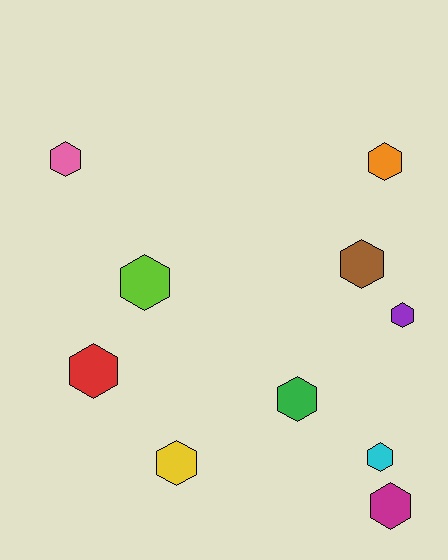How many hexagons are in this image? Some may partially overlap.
There are 10 hexagons.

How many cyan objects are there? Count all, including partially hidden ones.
There is 1 cyan object.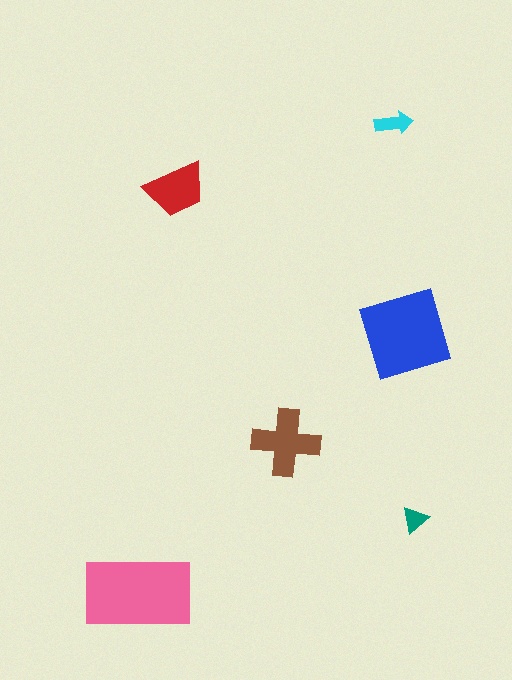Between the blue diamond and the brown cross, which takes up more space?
The blue diamond.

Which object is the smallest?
The teal triangle.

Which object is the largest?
The pink rectangle.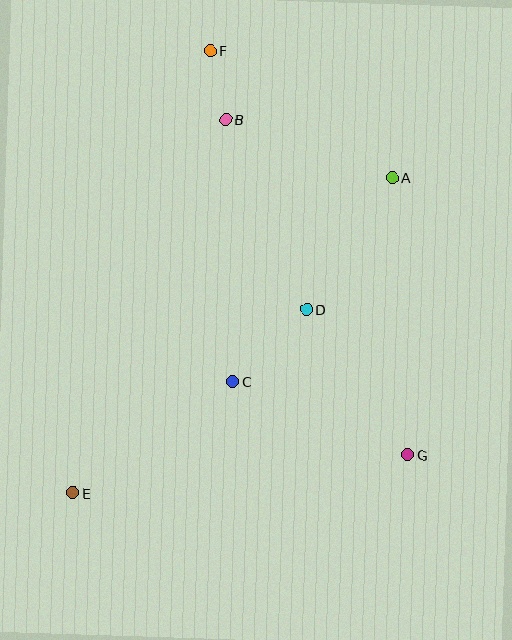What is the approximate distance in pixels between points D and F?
The distance between D and F is approximately 276 pixels.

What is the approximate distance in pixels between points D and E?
The distance between D and E is approximately 297 pixels.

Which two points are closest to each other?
Points B and F are closest to each other.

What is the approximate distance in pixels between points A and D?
The distance between A and D is approximately 157 pixels.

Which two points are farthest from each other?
Points E and F are farthest from each other.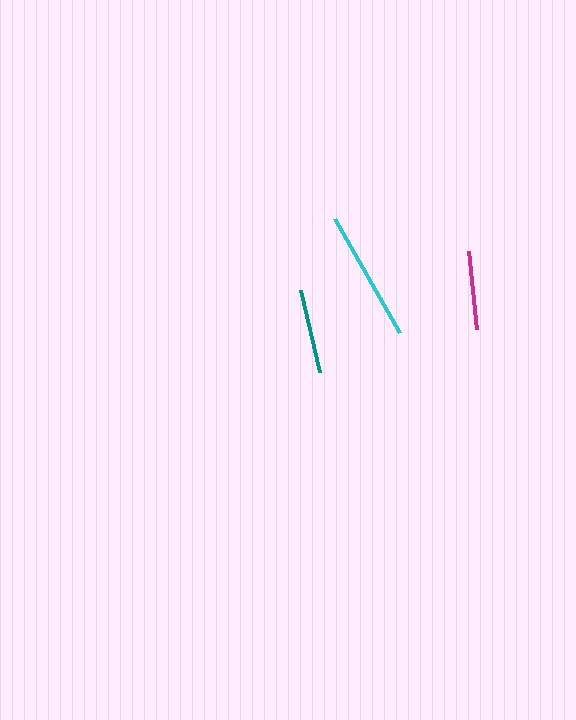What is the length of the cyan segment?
The cyan segment is approximately 131 pixels long.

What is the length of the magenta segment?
The magenta segment is approximately 78 pixels long.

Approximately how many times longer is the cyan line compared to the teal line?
The cyan line is approximately 1.6 times the length of the teal line.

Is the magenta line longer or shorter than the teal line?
The teal line is longer than the magenta line.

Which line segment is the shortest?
The magenta line is the shortest at approximately 78 pixels.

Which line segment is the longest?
The cyan line is the longest at approximately 131 pixels.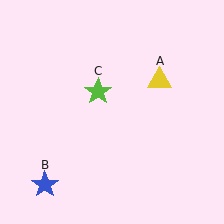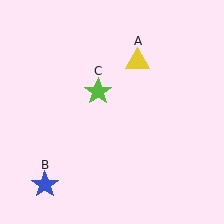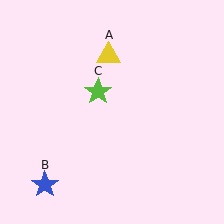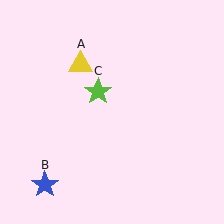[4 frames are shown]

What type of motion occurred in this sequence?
The yellow triangle (object A) rotated counterclockwise around the center of the scene.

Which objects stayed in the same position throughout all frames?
Blue star (object B) and lime star (object C) remained stationary.